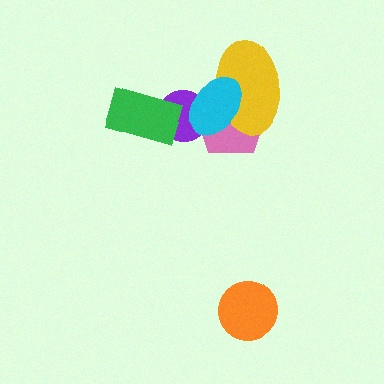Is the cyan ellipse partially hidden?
No, no other shape covers it.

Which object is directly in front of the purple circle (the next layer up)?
The green rectangle is directly in front of the purple circle.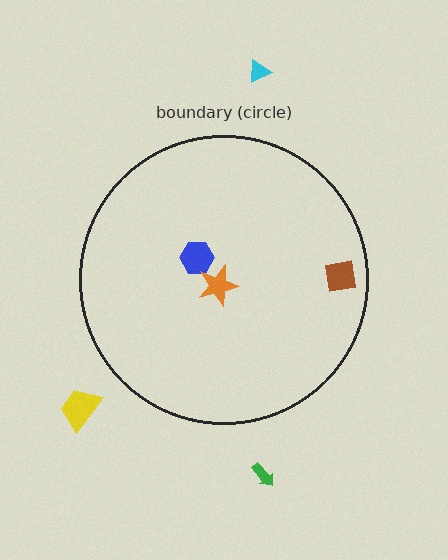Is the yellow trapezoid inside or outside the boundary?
Outside.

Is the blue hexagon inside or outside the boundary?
Inside.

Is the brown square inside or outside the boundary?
Inside.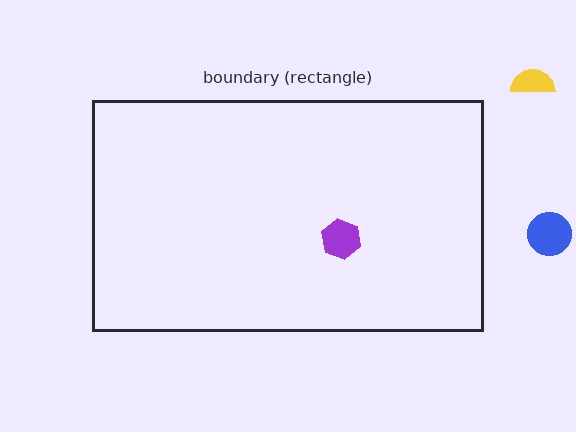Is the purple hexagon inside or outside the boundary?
Inside.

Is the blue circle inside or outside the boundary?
Outside.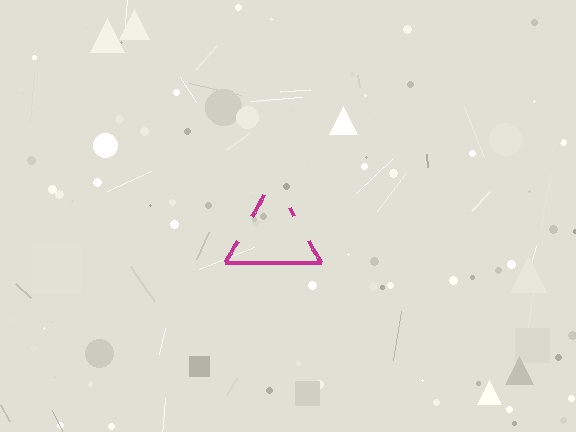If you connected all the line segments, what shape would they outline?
They would outline a triangle.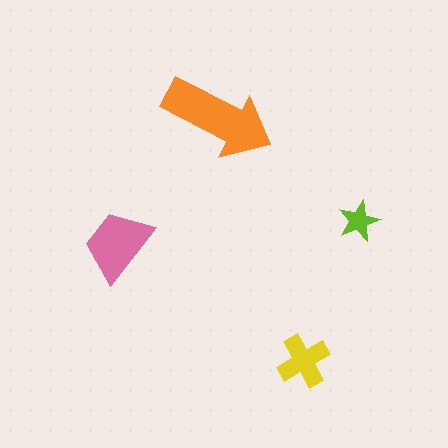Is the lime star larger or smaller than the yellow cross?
Smaller.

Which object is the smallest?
The lime star.